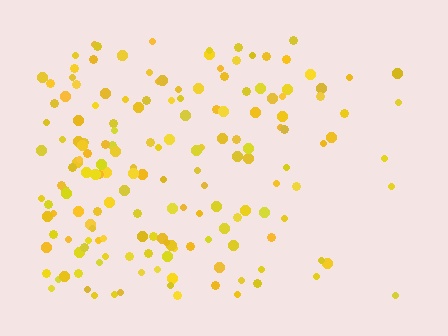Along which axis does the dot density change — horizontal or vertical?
Horizontal.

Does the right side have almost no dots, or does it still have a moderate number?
Still a moderate number, just noticeably fewer than the left.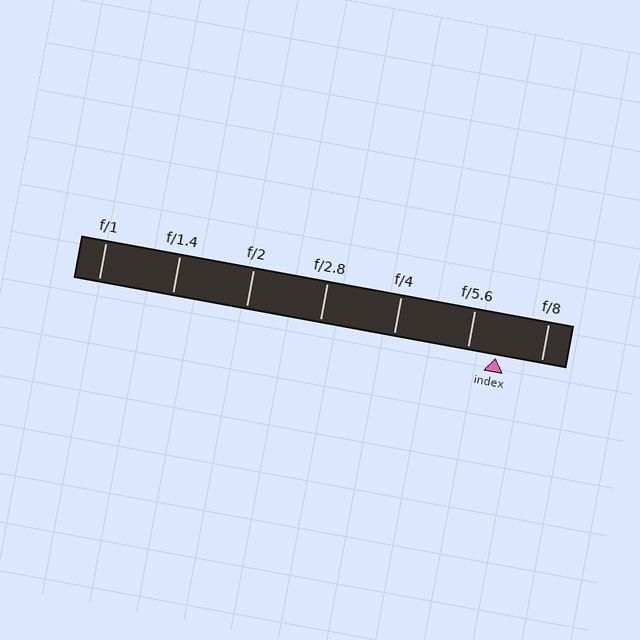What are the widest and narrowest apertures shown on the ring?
The widest aperture shown is f/1 and the narrowest is f/8.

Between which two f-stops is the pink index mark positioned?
The index mark is between f/5.6 and f/8.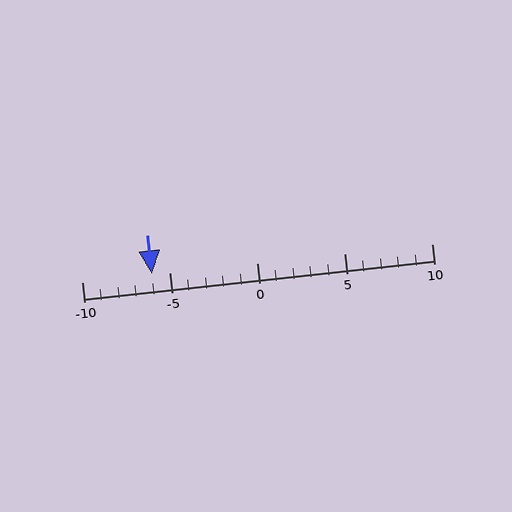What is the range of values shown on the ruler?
The ruler shows values from -10 to 10.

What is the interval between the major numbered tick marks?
The major tick marks are spaced 5 units apart.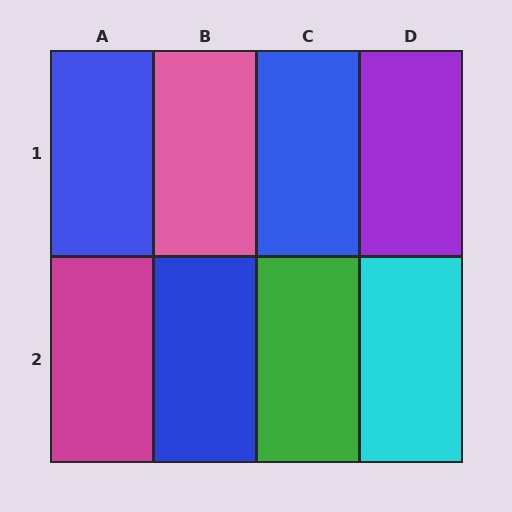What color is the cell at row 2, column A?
Magenta.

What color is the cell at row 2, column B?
Blue.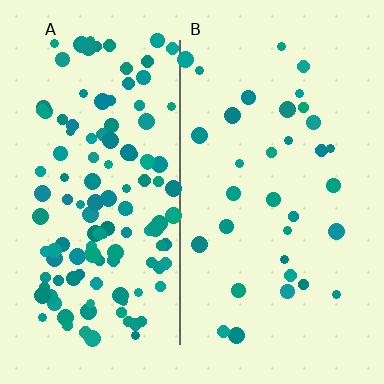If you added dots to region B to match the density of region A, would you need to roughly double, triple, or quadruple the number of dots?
Approximately quadruple.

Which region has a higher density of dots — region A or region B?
A (the left).